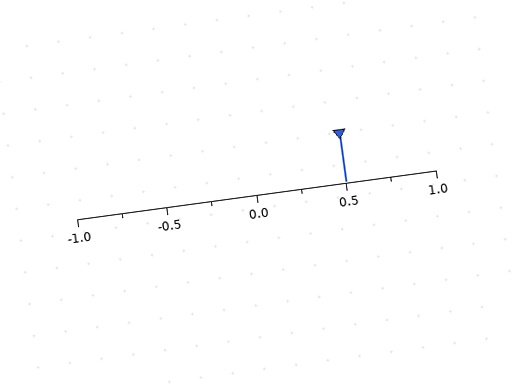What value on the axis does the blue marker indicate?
The marker indicates approximately 0.5.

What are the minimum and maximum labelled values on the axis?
The axis runs from -1.0 to 1.0.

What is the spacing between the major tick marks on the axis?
The major ticks are spaced 0.5 apart.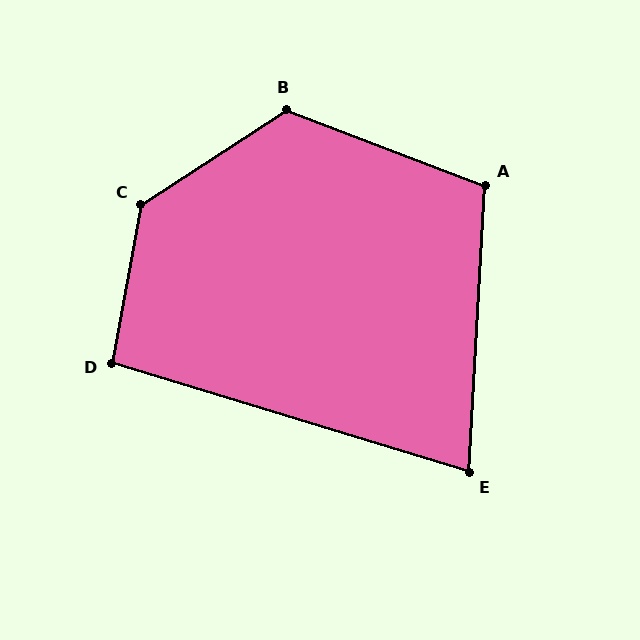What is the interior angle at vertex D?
Approximately 96 degrees (obtuse).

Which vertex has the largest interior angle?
C, at approximately 134 degrees.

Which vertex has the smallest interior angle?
E, at approximately 76 degrees.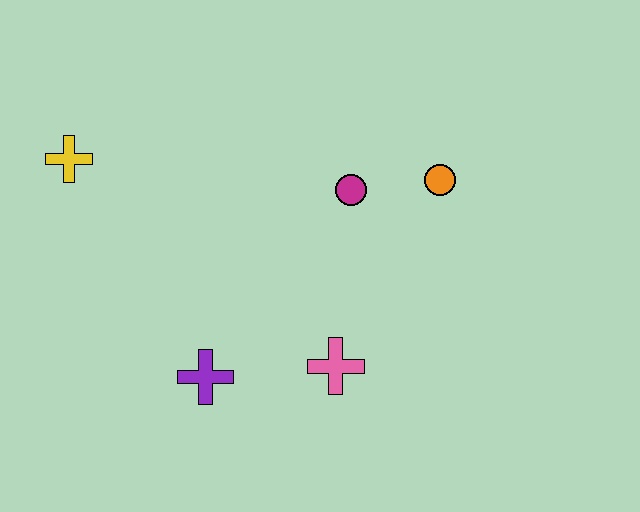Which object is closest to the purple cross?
The pink cross is closest to the purple cross.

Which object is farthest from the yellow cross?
The orange circle is farthest from the yellow cross.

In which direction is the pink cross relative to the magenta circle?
The pink cross is below the magenta circle.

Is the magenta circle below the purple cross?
No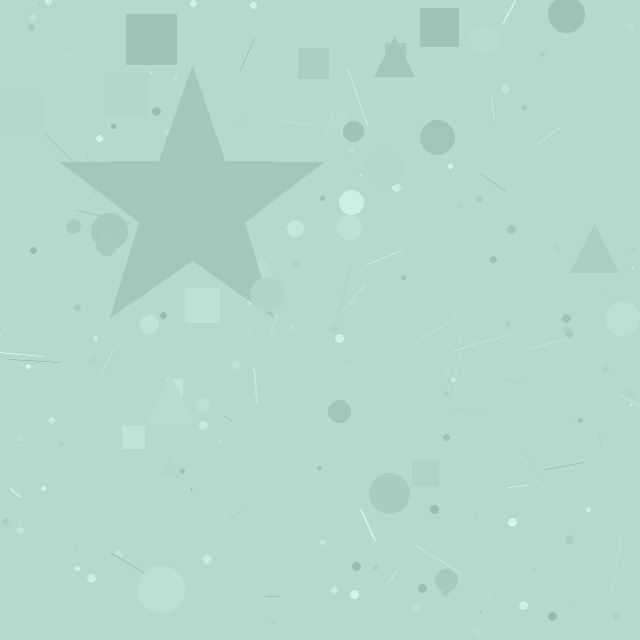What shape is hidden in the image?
A star is hidden in the image.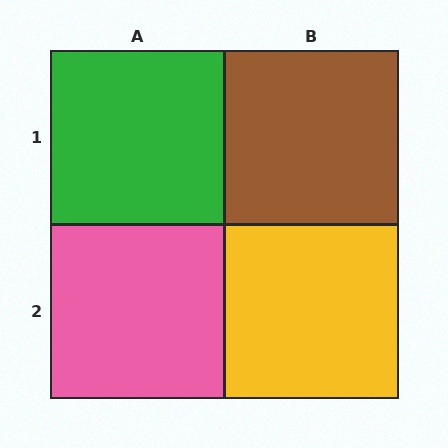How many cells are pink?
1 cell is pink.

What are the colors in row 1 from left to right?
Green, brown.